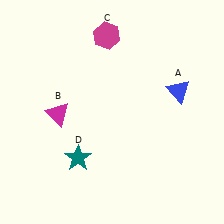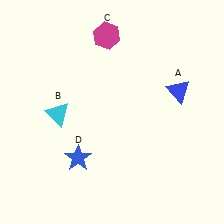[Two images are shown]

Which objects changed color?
B changed from magenta to cyan. D changed from teal to blue.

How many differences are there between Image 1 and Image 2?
There are 2 differences between the two images.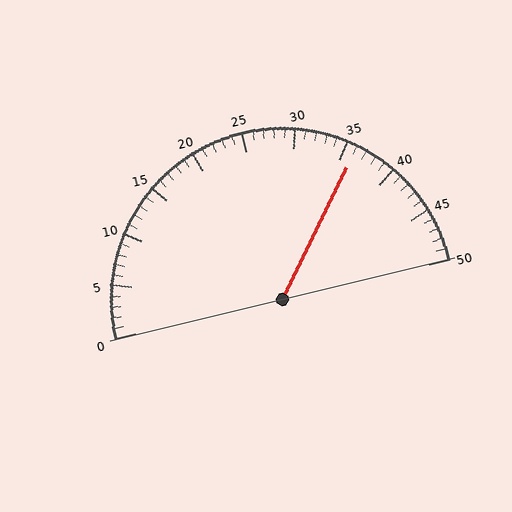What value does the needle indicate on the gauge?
The needle indicates approximately 36.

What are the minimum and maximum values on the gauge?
The gauge ranges from 0 to 50.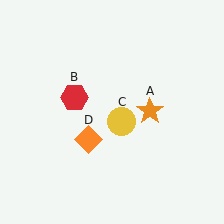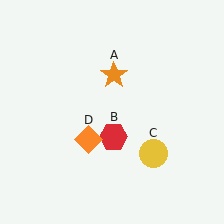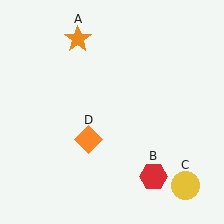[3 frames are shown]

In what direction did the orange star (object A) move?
The orange star (object A) moved up and to the left.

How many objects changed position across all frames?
3 objects changed position: orange star (object A), red hexagon (object B), yellow circle (object C).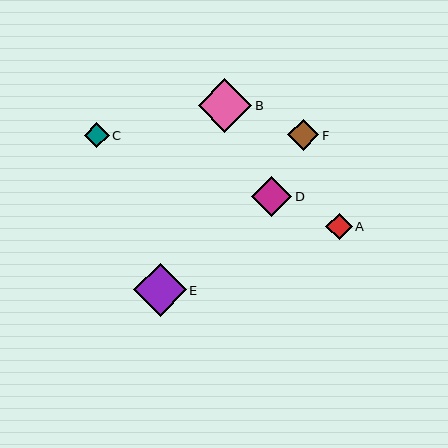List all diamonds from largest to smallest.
From largest to smallest: B, E, D, F, A, C.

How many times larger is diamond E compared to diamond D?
Diamond E is approximately 1.3 times the size of diamond D.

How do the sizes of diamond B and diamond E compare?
Diamond B and diamond E are approximately the same size.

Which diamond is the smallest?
Diamond C is the smallest with a size of approximately 25 pixels.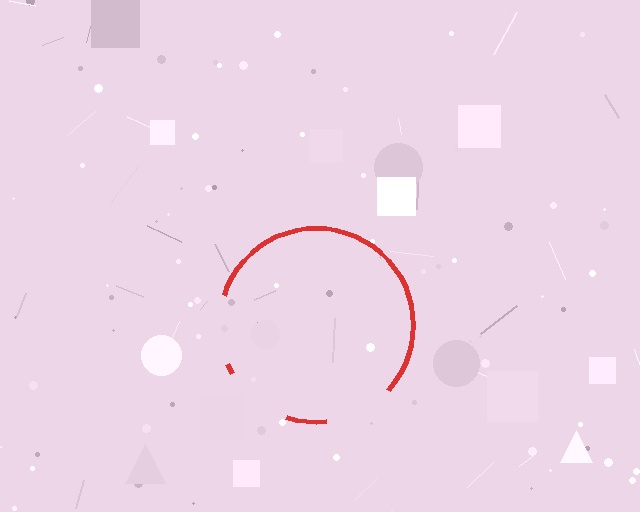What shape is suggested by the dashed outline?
The dashed outline suggests a circle.